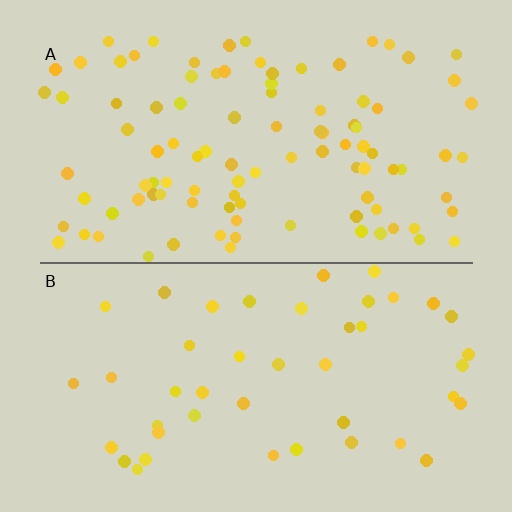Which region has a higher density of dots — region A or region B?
A (the top).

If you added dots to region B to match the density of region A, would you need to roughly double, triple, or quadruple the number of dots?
Approximately double.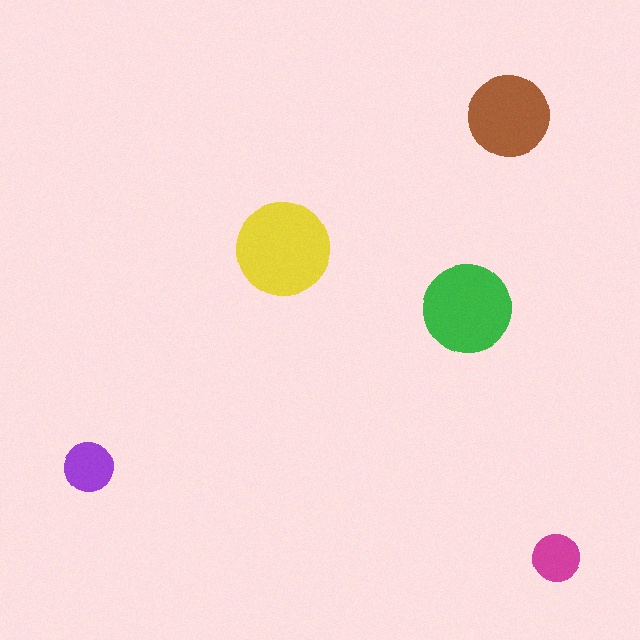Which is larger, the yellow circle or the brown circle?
The yellow one.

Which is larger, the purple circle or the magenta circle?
The purple one.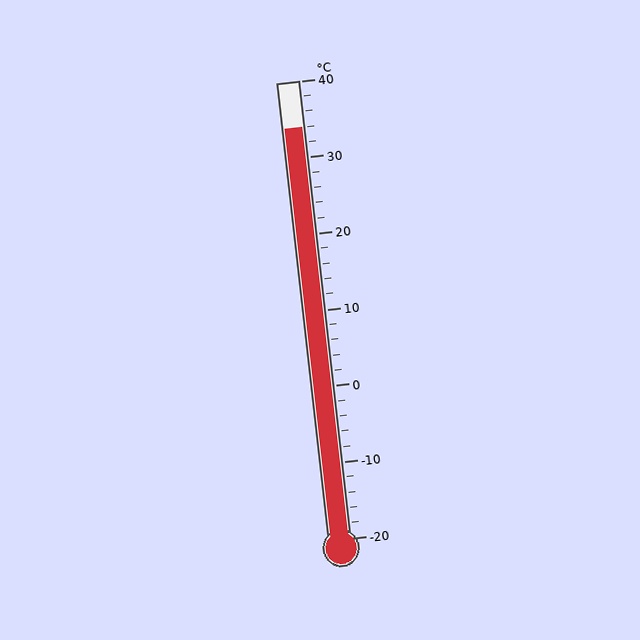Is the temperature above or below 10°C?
The temperature is above 10°C.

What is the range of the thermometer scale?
The thermometer scale ranges from -20°C to 40°C.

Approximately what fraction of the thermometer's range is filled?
The thermometer is filled to approximately 90% of its range.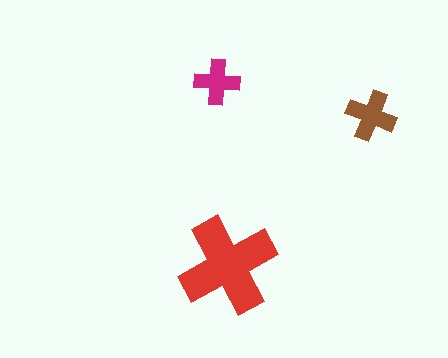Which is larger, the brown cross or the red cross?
The red one.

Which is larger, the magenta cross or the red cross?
The red one.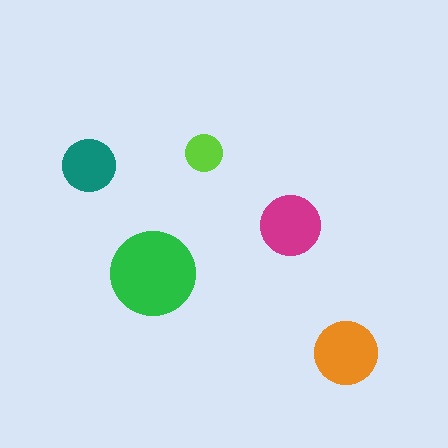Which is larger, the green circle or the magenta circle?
The green one.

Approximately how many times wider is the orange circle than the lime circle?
About 1.5 times wider.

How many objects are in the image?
There are 5 objects in the image.